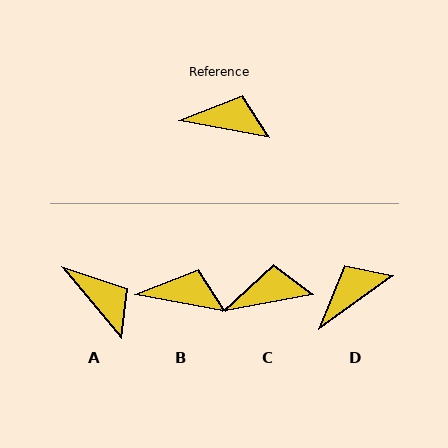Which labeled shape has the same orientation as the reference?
B.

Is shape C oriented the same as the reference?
No, it is off by about 21 degrees.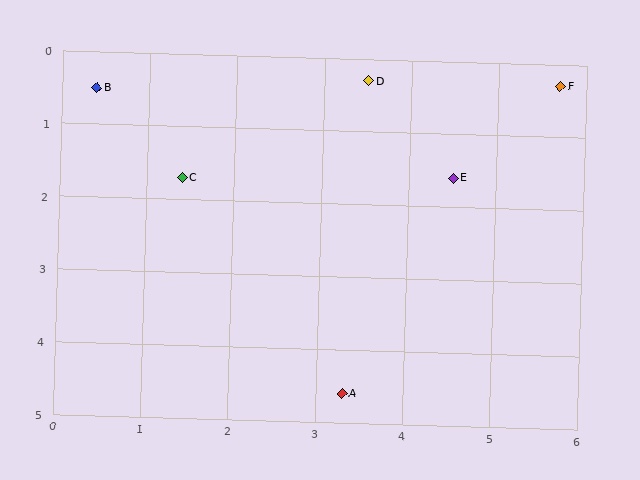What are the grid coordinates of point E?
Point E is at approximately (4.5, 1.6).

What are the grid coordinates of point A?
Point A is at approximately (3.3, 4.6).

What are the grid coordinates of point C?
Point C is at approximately (1.4, 1.7).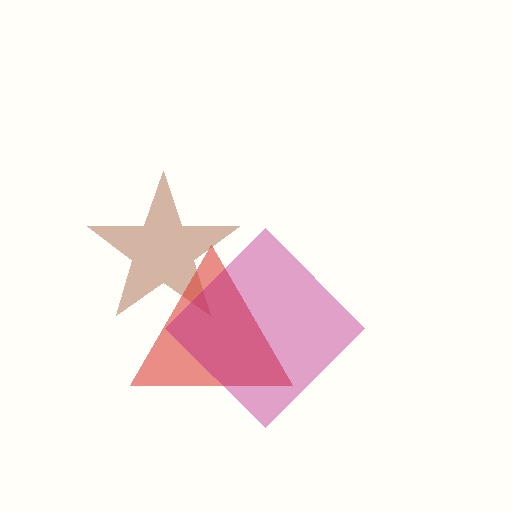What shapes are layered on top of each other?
The layered shapes are: a brown star, a red triangle, a magenta diamond.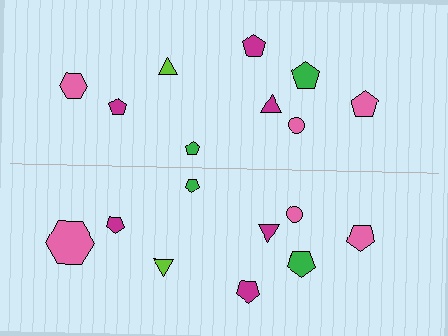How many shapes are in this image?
There are 18 shapes in this image.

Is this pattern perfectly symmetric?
No, the pattern is not perfectly symmetric. The pink hexagon on the bottom side has a different size than its mirror counterpart.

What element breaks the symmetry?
The pink hexagon on the bottom side has a different size than its mirror counterpart.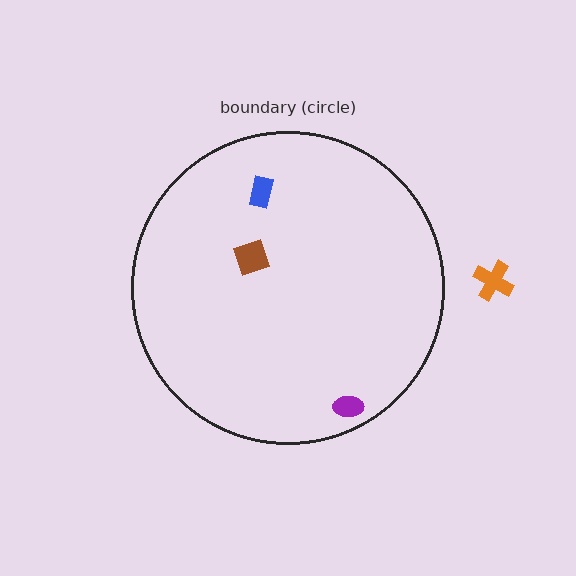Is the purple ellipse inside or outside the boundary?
Inside.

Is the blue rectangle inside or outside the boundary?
Inside.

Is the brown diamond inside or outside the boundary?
Inside.